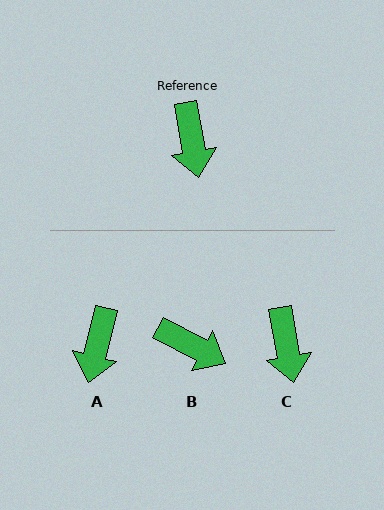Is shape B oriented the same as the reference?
No, it is off by about 52 degrees.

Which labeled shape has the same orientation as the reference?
C.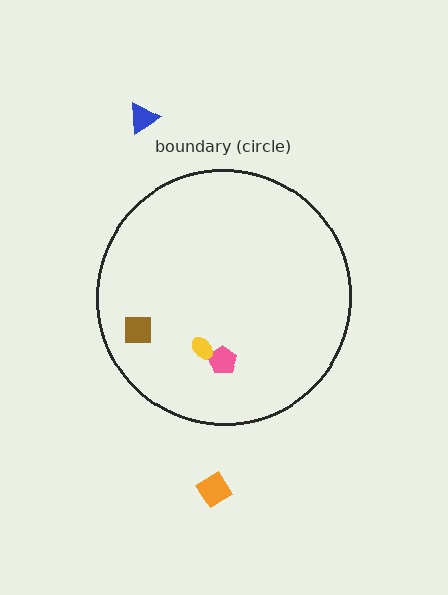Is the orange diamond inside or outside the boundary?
Outside.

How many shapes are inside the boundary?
3 inside, 2 outside.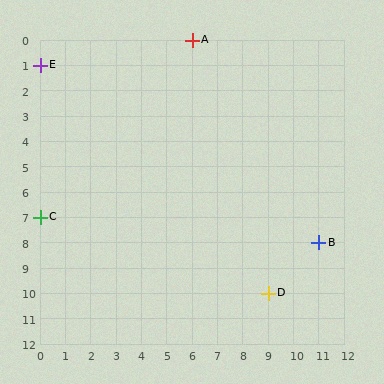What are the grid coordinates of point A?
Point A is at grid coordinates (6, 0).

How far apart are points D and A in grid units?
Points D and A are 3 columns and 10 rows apart (about 10.4 grid units diagonally).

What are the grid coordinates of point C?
Point C is at grid coordinates (0, 7).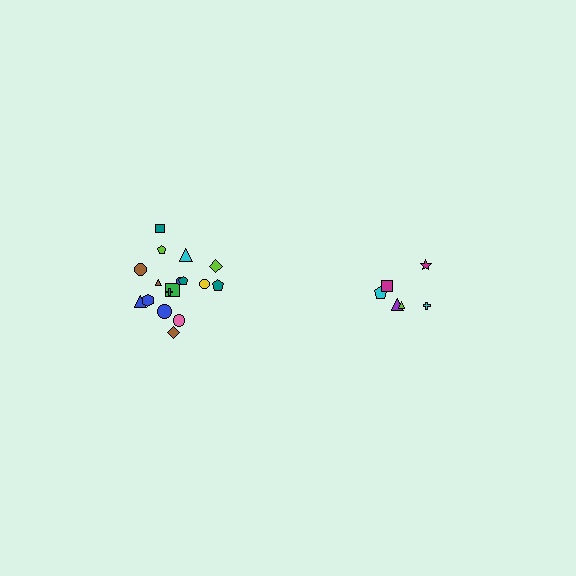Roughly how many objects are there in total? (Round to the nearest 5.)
Roughly 25 objects in total.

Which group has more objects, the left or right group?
The left group.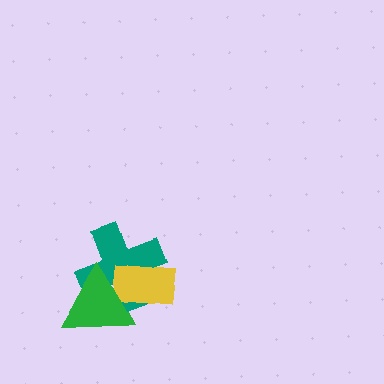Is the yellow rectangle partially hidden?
Yes, it is partially covered by another shape.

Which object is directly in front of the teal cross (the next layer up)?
The yellow rectangle is directly in front of the teal cross.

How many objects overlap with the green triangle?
2 objects overlap with the green triangle.